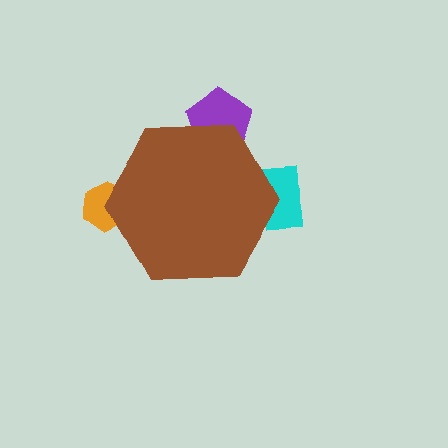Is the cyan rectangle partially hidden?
Yes, the cyan rectangle is partially hidden behind the brown hexagon.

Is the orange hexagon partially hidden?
Yes, the orange hexagon is partially hidden behind the brown hexagon.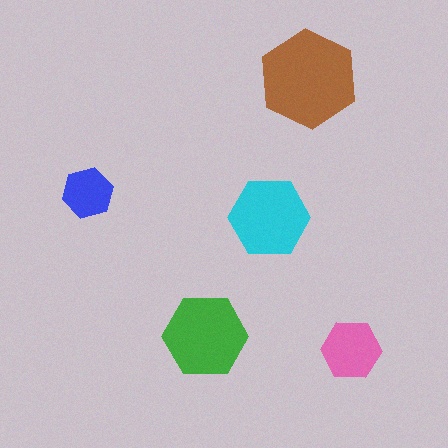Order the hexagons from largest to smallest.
the brown one, the green one, the cyan one, the pink one, the blue one.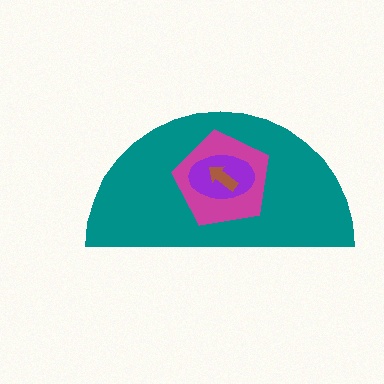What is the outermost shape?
The teal semicircle.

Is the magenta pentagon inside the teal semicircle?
Yes.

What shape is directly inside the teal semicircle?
The magenta pentagon.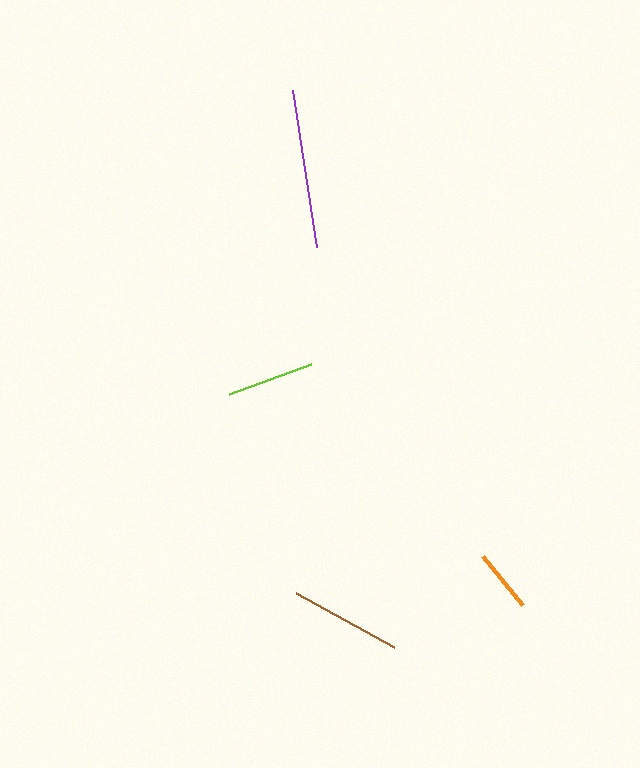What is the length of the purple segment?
The purple segment is approximately 158 pixels long.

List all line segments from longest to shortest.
From longest to shortest: purple, brown, lime, orange.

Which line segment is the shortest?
The orange line is the shortest at approximately 63 pixels.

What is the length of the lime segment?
The lime segment is approximately 87 pixels long.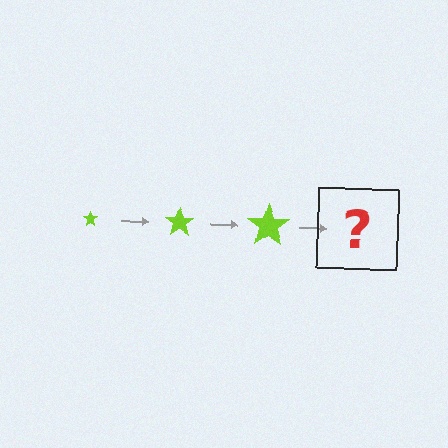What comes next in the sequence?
The next element should be a lime star, larger than the previous one.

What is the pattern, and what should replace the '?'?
The pattern is that the star gets progressively larger each step. The '?' should be a lime star, larger than the previous one.